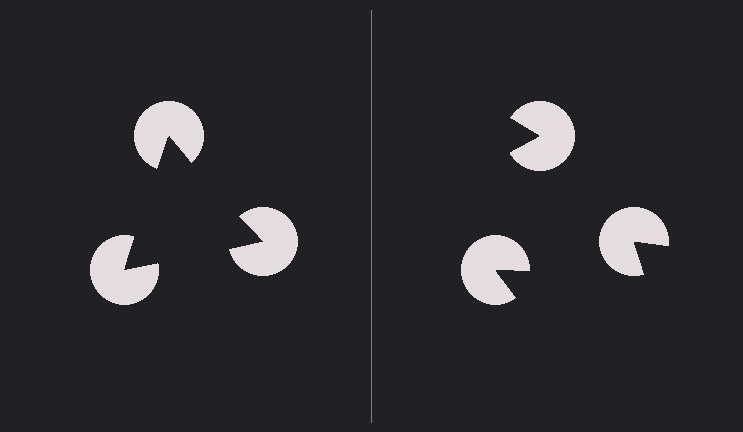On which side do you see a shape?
An illusory triangle appears on the left side. On the right side the wedge cuts are rotated, so no coherent shape forms.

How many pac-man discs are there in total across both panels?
6 — 3 on each side.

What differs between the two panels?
The pac-man discs are positioned identically on both sides; only the wedge orientations differ. On the left they align to a triangle; on the right they are misaligned.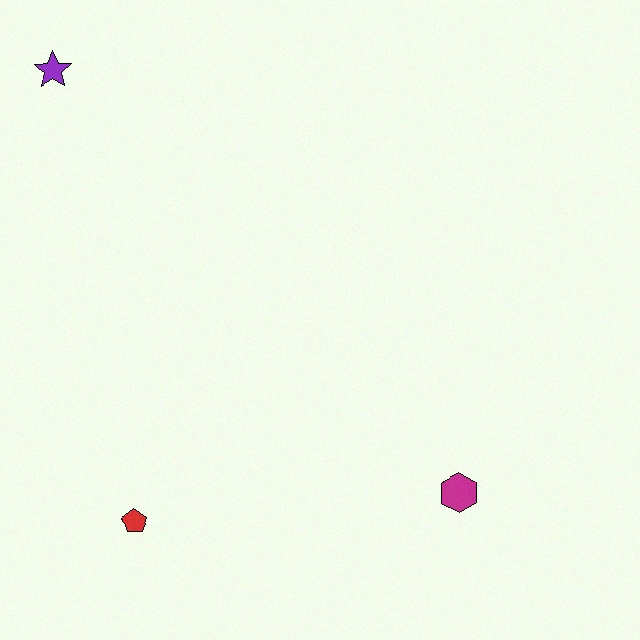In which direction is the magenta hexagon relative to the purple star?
The magenta hexagon is below the purple star.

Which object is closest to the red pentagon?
The magenta hexagon is closest to the red pentagon.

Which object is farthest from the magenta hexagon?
The purple star is farthest from the magenta hexagon.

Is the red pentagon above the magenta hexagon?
No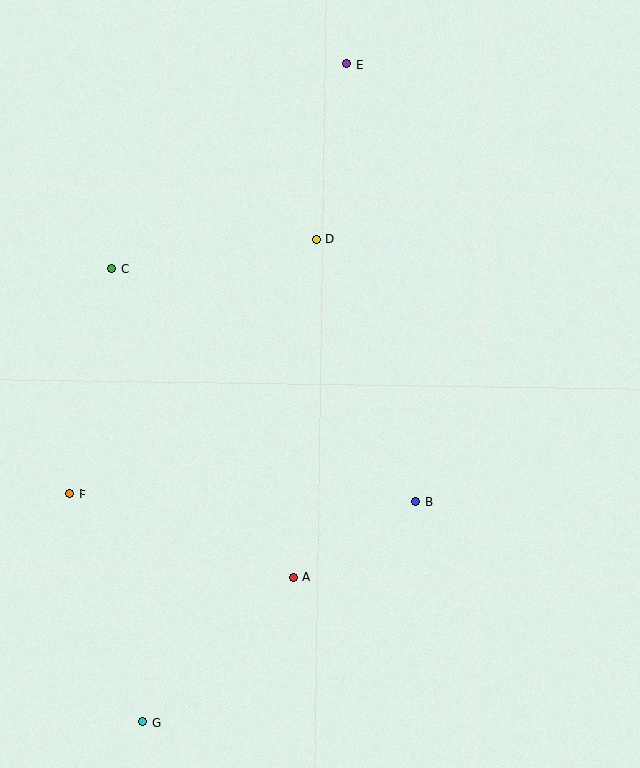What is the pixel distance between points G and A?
The distance between G and A is 209 pixels.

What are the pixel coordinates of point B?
Point B is at (416, 502).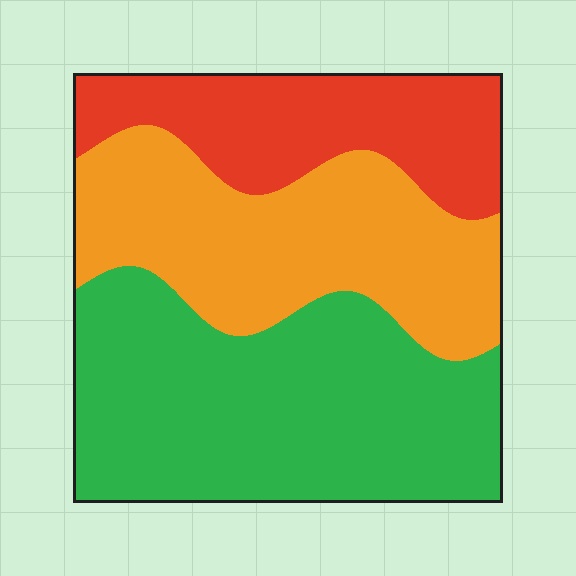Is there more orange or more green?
Green.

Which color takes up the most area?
Green, at roughly 45%.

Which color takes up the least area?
Red, at roughly 25%.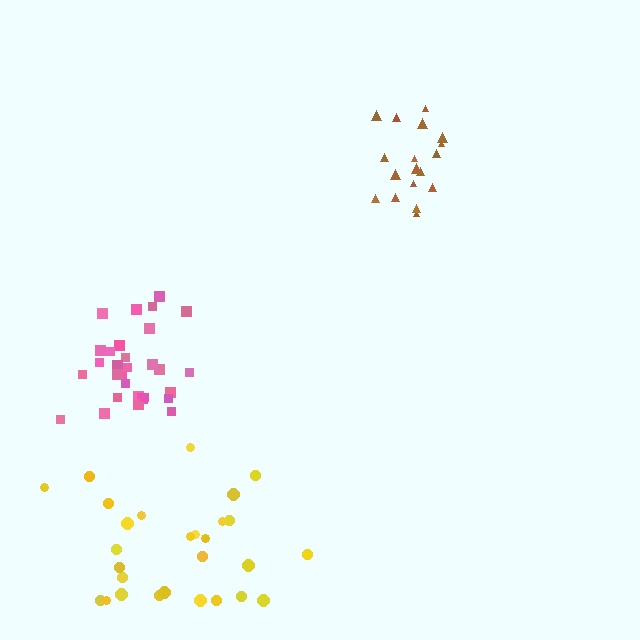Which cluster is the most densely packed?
Pink.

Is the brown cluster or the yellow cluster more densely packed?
Brown.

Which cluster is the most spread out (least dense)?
Yellow.